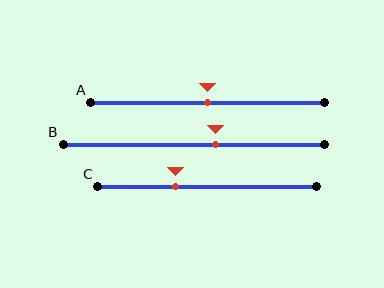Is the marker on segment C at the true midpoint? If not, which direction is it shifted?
No, the marker on segment C is shifted to the left by about 15% of the segment length.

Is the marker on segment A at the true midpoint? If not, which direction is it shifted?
Yes, the marker on segment A is at the true midpoint.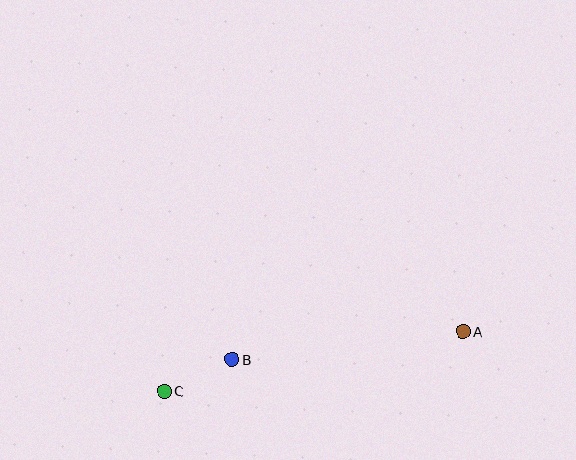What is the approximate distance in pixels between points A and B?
The distance between A and B is approximately 233 pixels.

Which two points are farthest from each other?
Points A and C are farthest from each other.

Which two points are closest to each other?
Points B and C are closest to each other.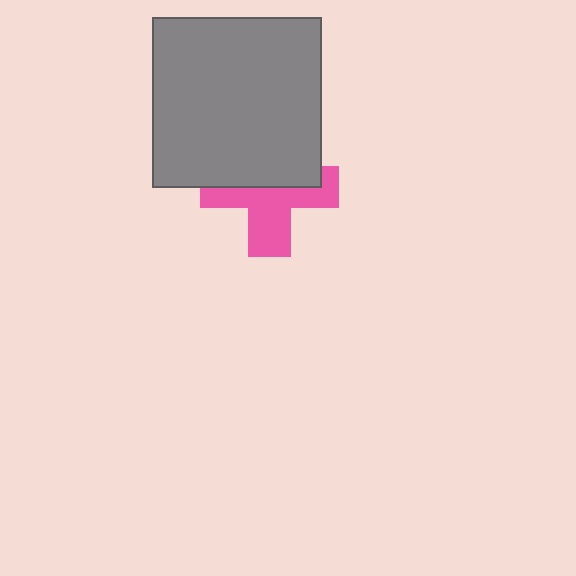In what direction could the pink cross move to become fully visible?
The pink cross could move down. That would shift it out from behind the gray square entirely.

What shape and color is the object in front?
The object in front is a gray square.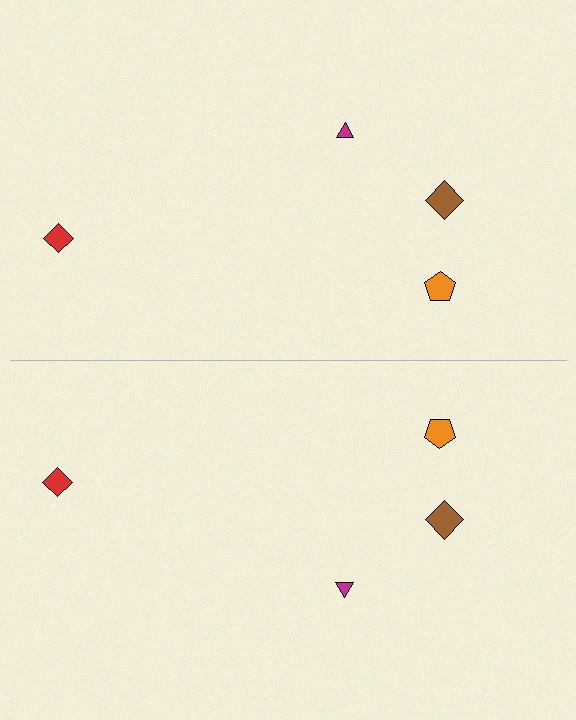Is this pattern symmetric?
Yes, this pattern has bilateral (reflection) symmetry.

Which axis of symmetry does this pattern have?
The pattern has a horizontal axis of symmetry running through the center of the image.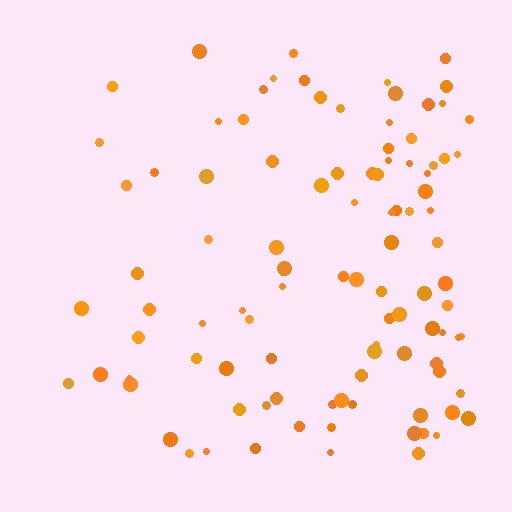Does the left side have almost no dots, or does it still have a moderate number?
Still a moderate number, just noticeably fewer than the right.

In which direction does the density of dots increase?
From left to right, with the right side densest.